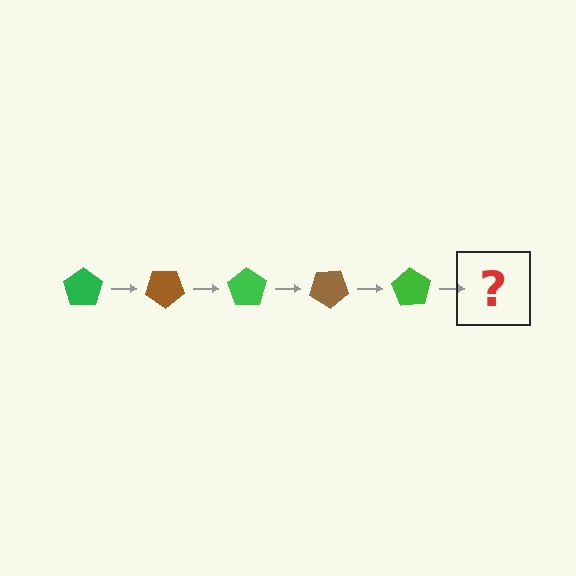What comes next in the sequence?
The next element should be a brown pentagon, rotated 175 degrees from the start.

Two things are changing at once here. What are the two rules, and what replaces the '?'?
The two rules are that it rotates 35 degrees each step and the color cycles through green and brown. The '?' should be a brown pentagon, rotated 175 degrees from the start.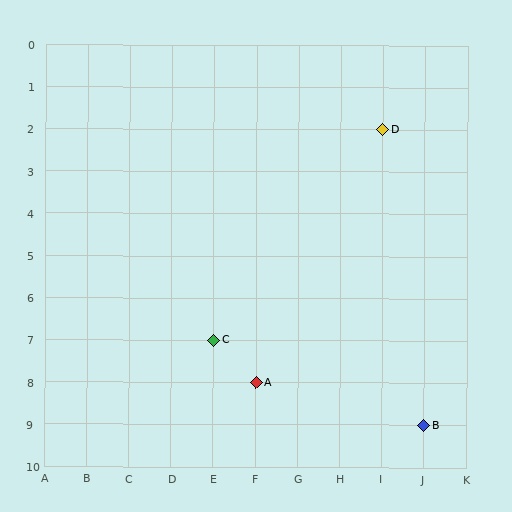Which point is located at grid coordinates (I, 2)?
Point D is at (I, 2).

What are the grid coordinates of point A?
Point A is at grid coordinates (F, 8).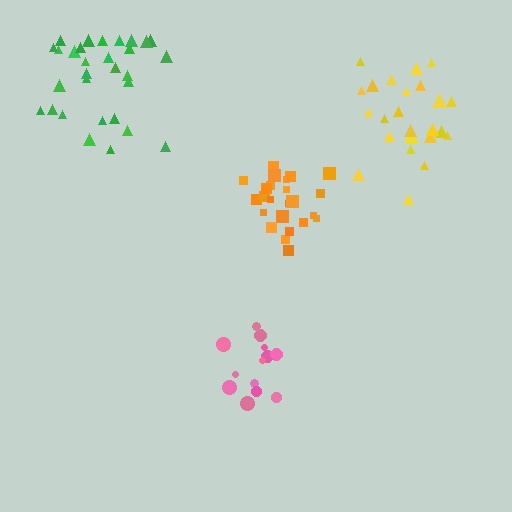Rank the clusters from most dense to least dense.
orange, pink, yellow, green.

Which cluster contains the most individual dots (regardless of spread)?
Green (30).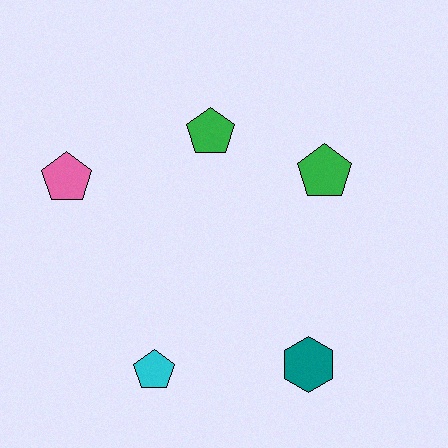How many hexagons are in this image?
There is 1 hexagon.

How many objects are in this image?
There are 5 objects.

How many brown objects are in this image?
There are no brown objects.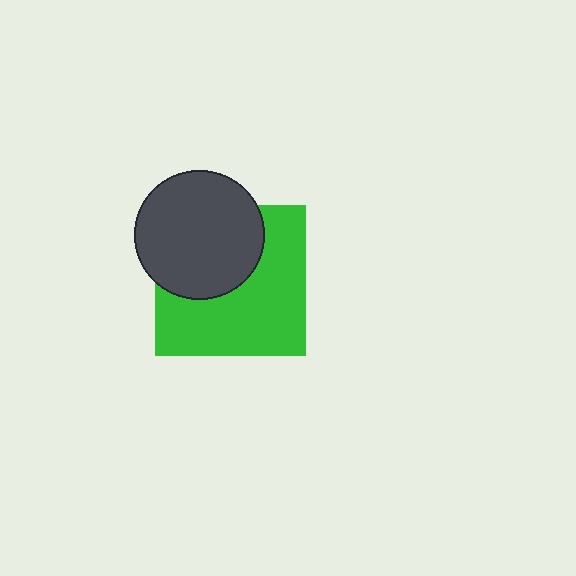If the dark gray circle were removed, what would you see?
You would see the complete green square.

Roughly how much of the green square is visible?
About half of it is visible (roughly 59%).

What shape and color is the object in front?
The object in front is a dark gray circle.